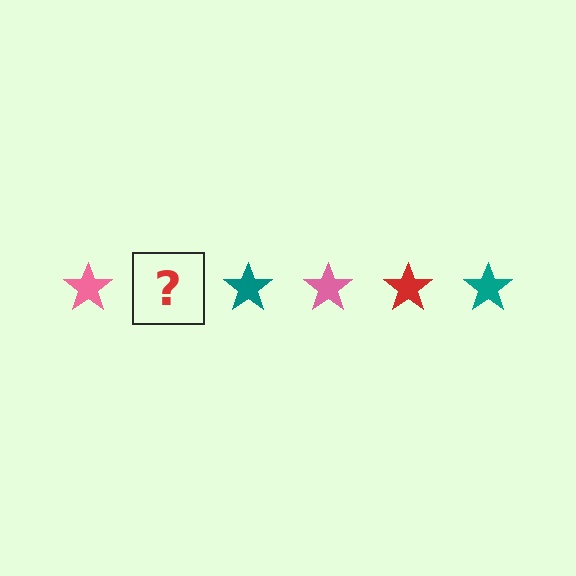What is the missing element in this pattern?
The missing element is a red star.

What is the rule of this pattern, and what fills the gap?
The rule is that the pattern cycles through pink, red, teal stars. The gap should be filled with a red star.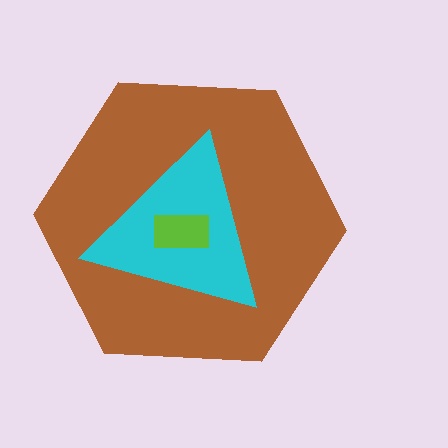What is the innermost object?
The lime rectangle.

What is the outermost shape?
The brown hexagon.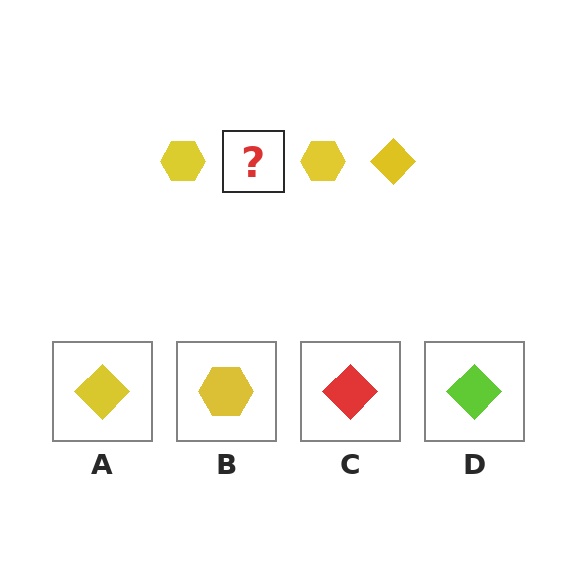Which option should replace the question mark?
Option A.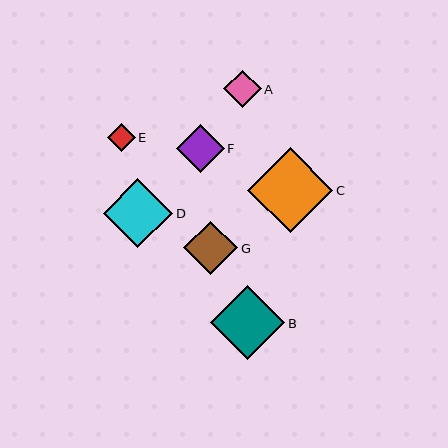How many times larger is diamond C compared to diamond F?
Diamond C is approximately 1.8 times the size of diamond F.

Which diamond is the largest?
Diamond C is the largest with a size of approximately 85 pixels.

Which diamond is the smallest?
Diamond E is the smallest with a size of approximately 27 pixels.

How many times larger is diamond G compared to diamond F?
Diamond G is approximately 1.1 times the size of diamond F.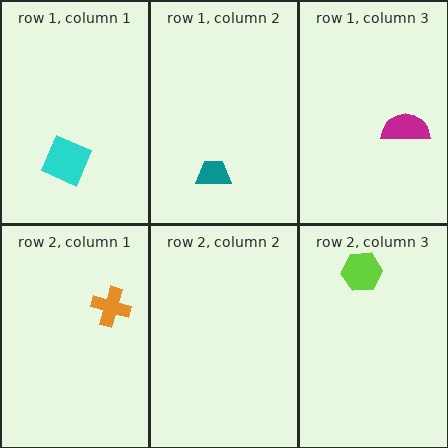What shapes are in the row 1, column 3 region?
The magenta semicircle.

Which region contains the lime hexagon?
The row 2, column 3 region.